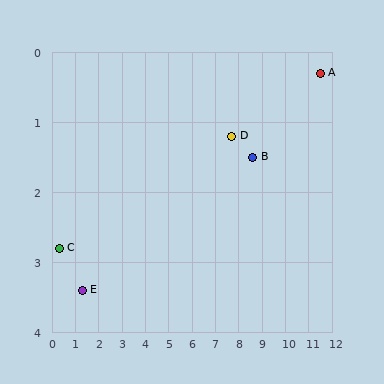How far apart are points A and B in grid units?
Points A and B are about 3.1 grid units apart.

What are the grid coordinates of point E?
Point E is at approximately (1.3, 3.4).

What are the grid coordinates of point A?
Point A is at approximately (11.5, 0.3).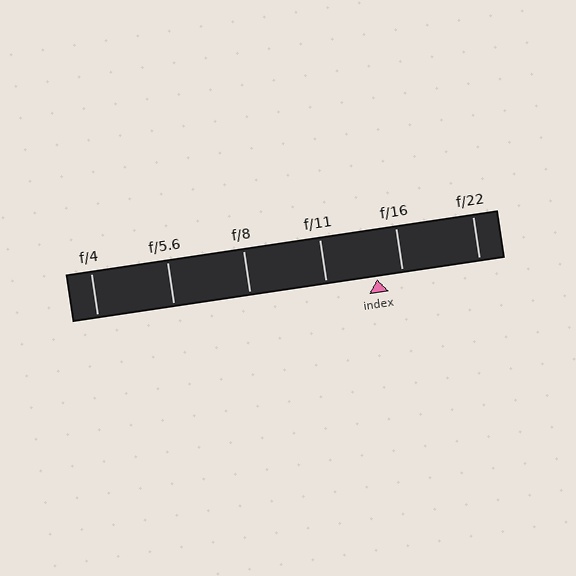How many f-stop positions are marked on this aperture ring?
There are 6 f-stop positions marked.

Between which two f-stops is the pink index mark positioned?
The index mark is between f/11 and f/16.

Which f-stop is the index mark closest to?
The index mark is closest to f/16.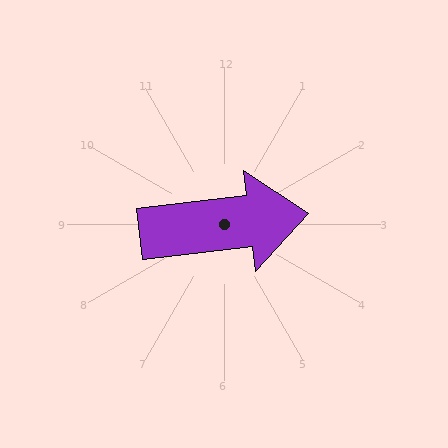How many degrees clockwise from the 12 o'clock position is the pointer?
Approximately 83 degrees.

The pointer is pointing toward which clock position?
Roughly 3 o'clock.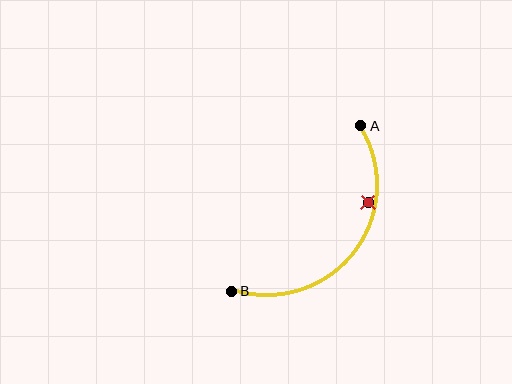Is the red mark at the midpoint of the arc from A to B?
No — the red mark does not lie on the arc at all. It sits slightly inside the curve.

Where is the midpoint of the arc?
The arc midpoint is the point on the curve farthest from the straight line joining A and B. It sits below and to the right of that line.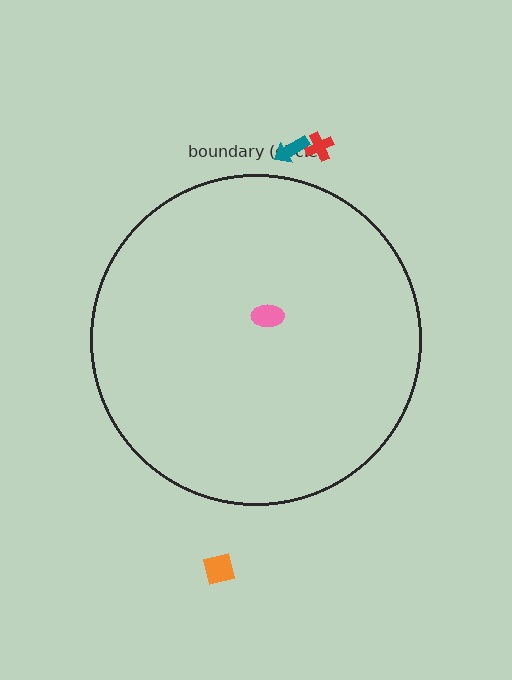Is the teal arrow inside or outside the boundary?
Outside.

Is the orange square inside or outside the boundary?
Outside.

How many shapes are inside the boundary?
1 inside, 3 outside.